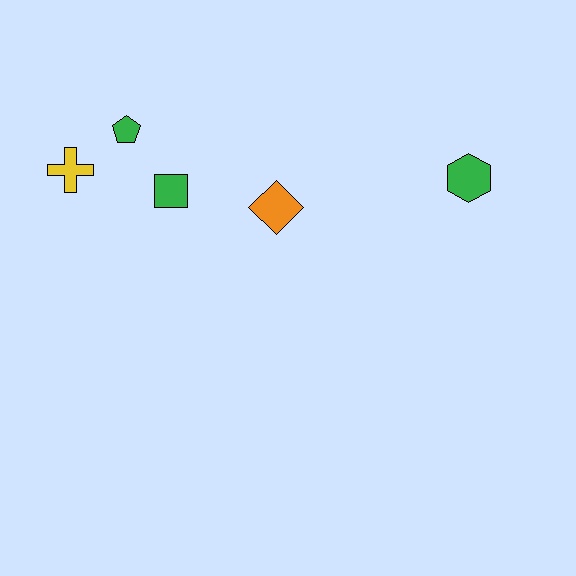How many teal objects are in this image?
There are no teal objects.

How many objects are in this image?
There are 5 objects.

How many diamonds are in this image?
There is 1 diamond.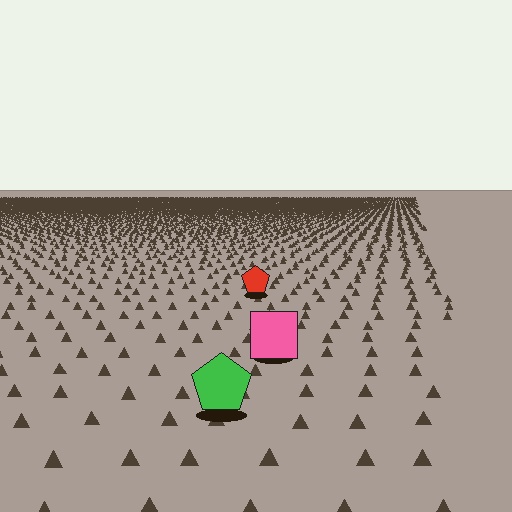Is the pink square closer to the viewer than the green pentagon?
No. The green pentagon is closer — you can tell from the texture gradient: the ground texture is coarser near it.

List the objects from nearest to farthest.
From nearest to farthest: the green pentagon, the pink square, the red pentagon.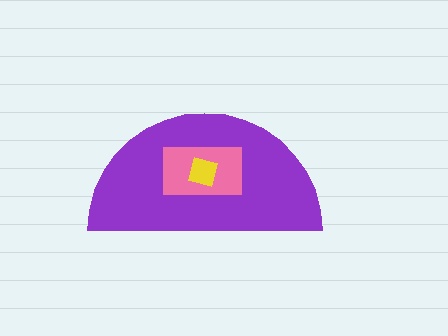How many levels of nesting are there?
3.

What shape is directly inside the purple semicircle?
The pink rectangle.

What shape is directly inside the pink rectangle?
The yellow square.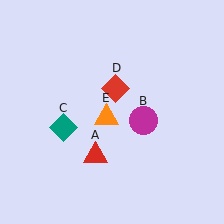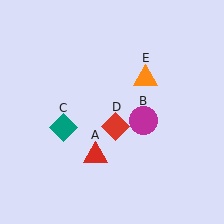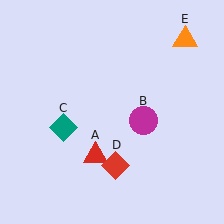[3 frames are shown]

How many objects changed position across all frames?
2 objects changed position: red diamond (object D), orange triangle (object E).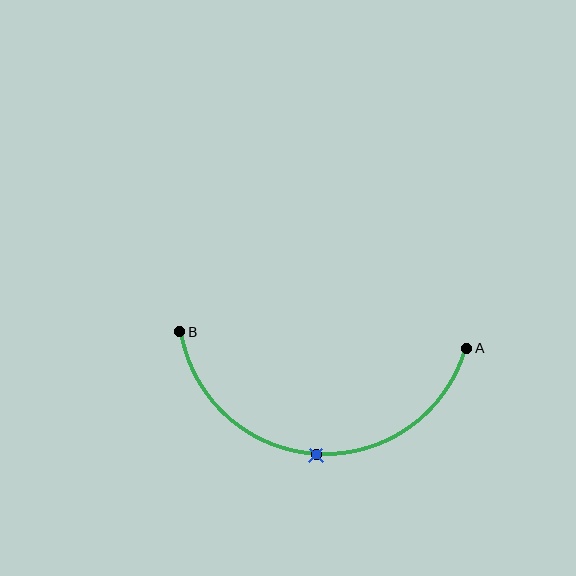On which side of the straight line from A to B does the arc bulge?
The arc bulges below the straight line connecting A and B.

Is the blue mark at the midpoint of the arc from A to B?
Yes. The blue mark lies on the arc at equal arc-length from both A and B — it is the arc midpoint.